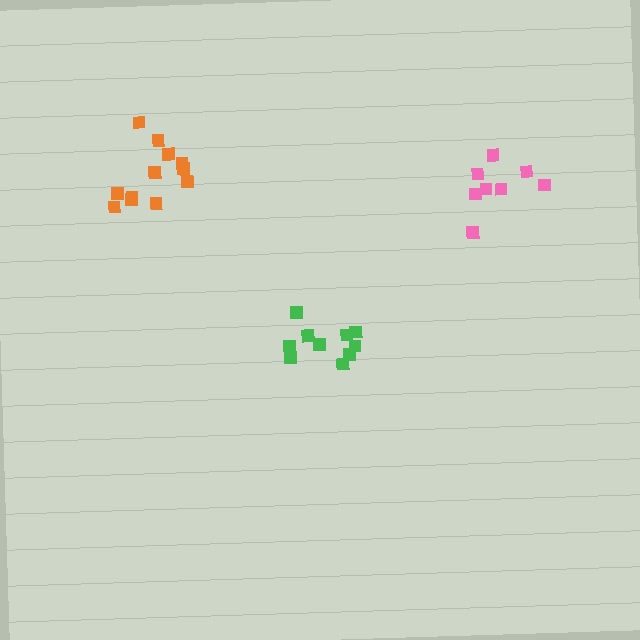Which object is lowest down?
The green cluster is bottommost.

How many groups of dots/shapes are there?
There are 3 groups.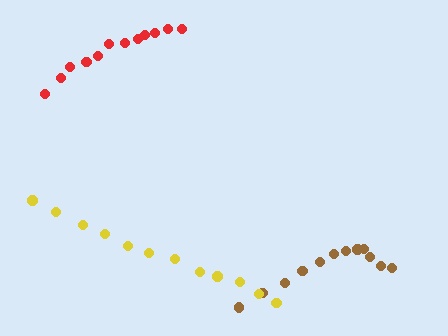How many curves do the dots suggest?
There are 3 distinct paths.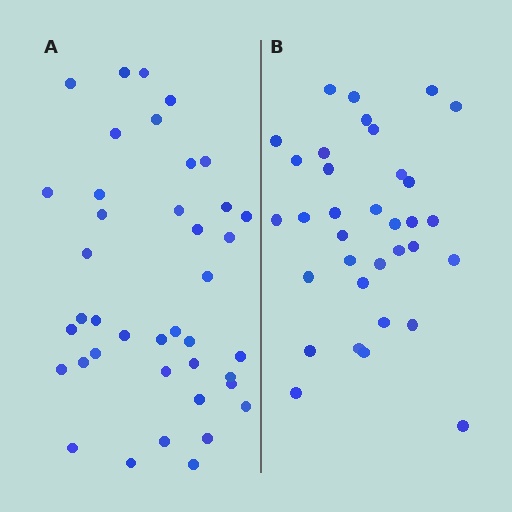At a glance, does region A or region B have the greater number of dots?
Region A (the left region) has more dots.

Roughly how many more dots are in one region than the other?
Region A has about 6 more dots than region B.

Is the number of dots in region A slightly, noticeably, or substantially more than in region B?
Region A has only slightly more — the two regions are fairly close. The ratio is roughly 1.2 to 1.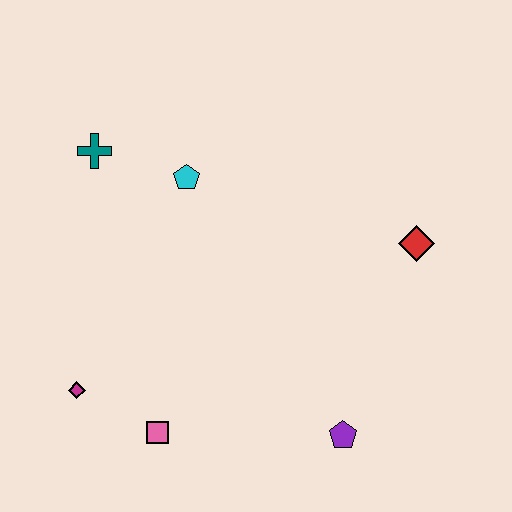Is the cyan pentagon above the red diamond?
Yes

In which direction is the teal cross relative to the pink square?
The teal cross is above the pink square.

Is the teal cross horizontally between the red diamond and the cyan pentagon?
No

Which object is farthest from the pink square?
The red diamond is farthest from the pink square.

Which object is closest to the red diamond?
The purple pentagon is closest to the red diamond.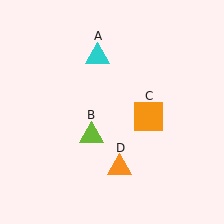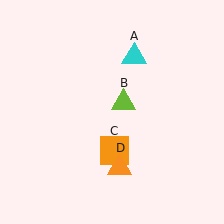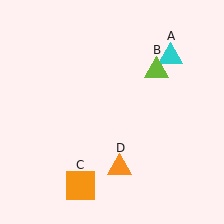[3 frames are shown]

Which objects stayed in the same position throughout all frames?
Orange triangle (object D) remained stationary.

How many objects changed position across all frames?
3 objects changed position: cyan triangle (object A), lime triangle (object B), orange square (object C).